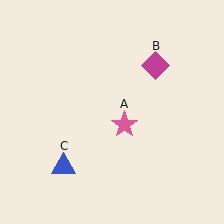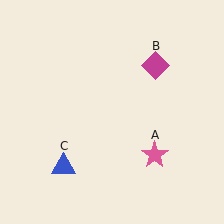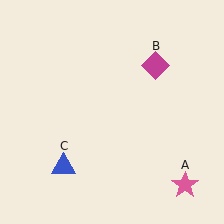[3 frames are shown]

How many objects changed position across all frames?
1 object changed position: pink star (object A).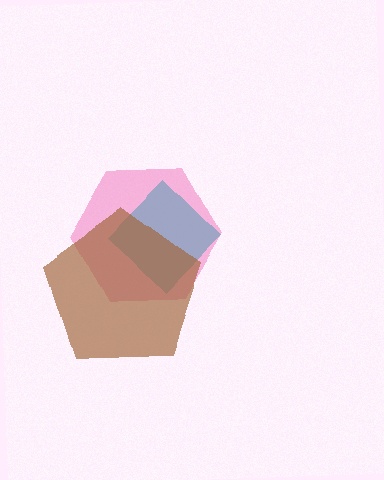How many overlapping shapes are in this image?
There are 3 overlapping shapes in the image.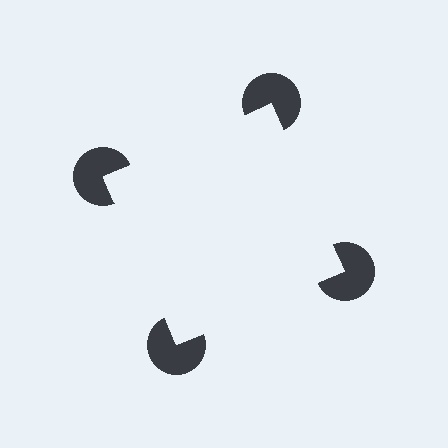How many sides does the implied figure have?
4 sides.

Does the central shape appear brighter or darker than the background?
It typically appears slightly brighter than the background, even though no actual brightness change is drawn.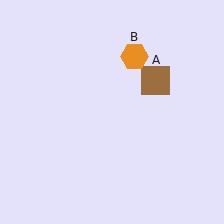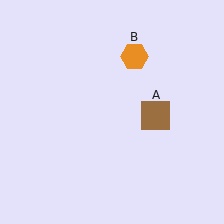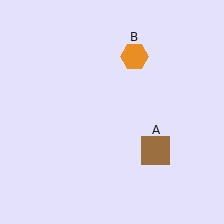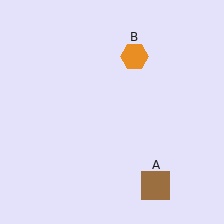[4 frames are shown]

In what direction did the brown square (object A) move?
The brown square (object A) moved down.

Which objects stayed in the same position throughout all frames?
Orange hexagon (object B) remained stationary.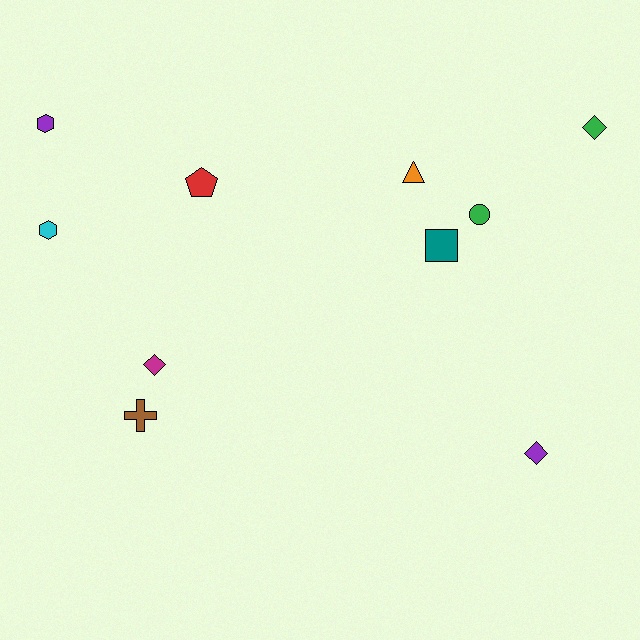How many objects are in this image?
There are 10 objects.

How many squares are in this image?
There is 1 square.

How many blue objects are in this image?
There are no blue objects.